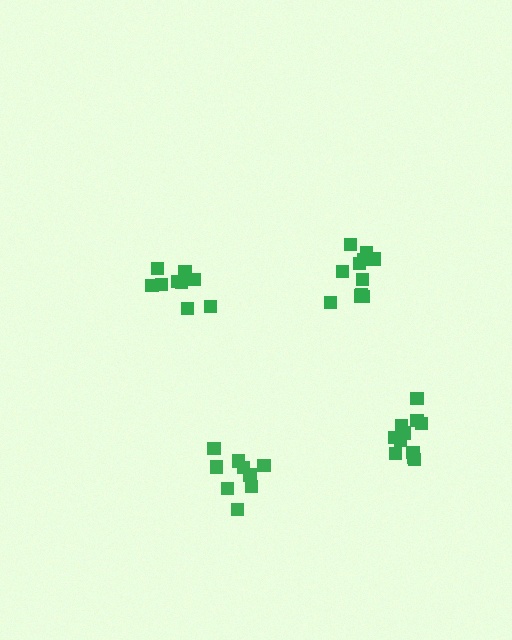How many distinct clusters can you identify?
There are 4 distinct clusters.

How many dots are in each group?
Group 1: 9 dots, Group 2: 9 dots, Group 3: 11 dots, Group 4: 11 dots (40 total).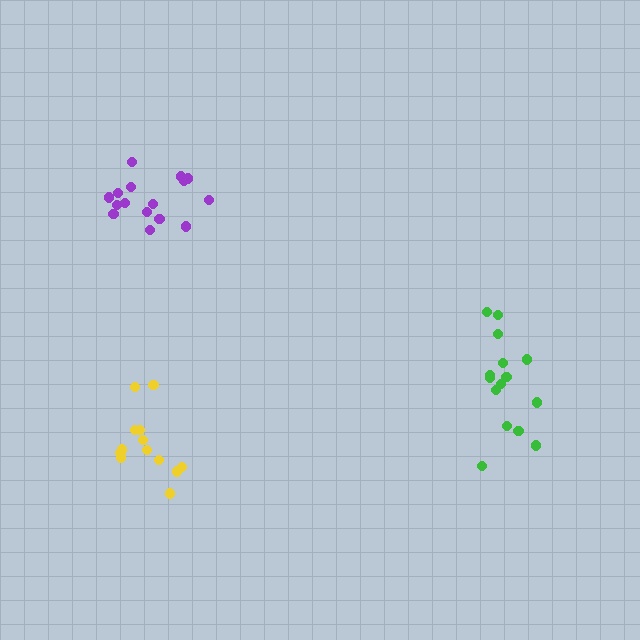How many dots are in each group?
Group 1: 13 dots, Group 2: 15 dots, Group 3: 16 dots (44 total).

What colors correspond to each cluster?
The clusters are colored: yellow, green, purple.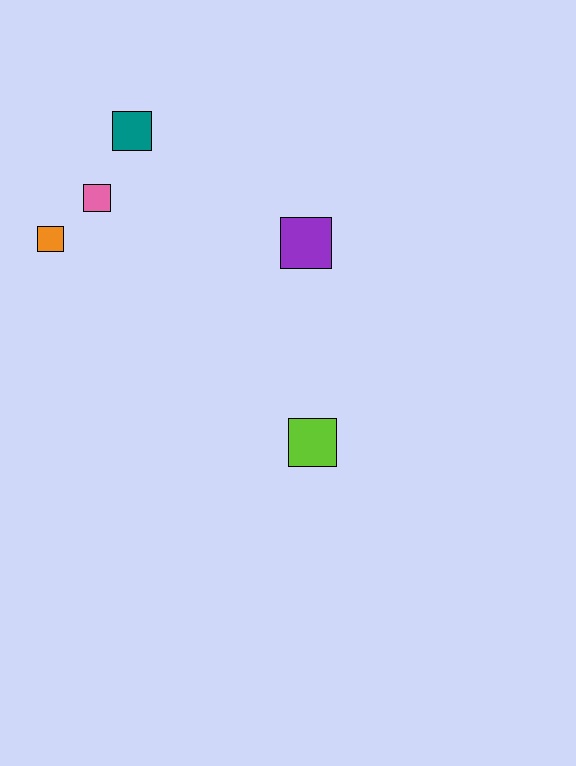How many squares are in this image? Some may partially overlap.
There are 5 squares.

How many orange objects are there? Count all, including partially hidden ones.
There is 1 orange object.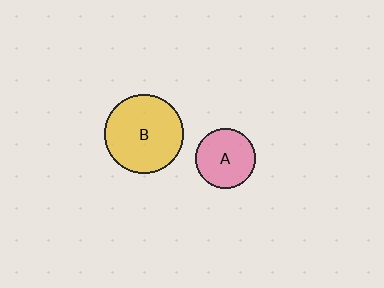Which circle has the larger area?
Circle B (yellow).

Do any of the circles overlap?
No, none of the circles overlap.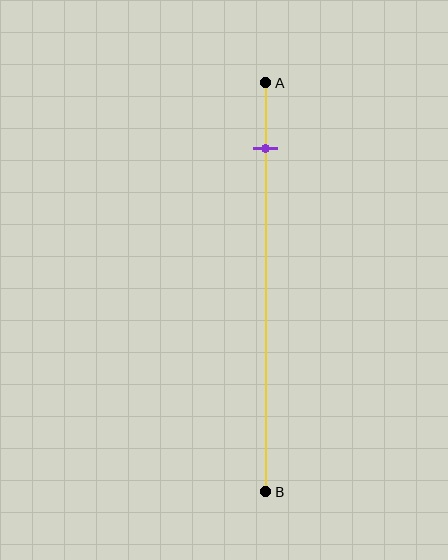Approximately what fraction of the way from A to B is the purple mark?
The purple mark is approximately 15% of the way from A to B.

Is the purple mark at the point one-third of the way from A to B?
No, the mark is at about 15% from A, not at the 33% one-third point.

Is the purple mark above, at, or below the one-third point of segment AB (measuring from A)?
The purple mark is above the one-third point of segment AB.